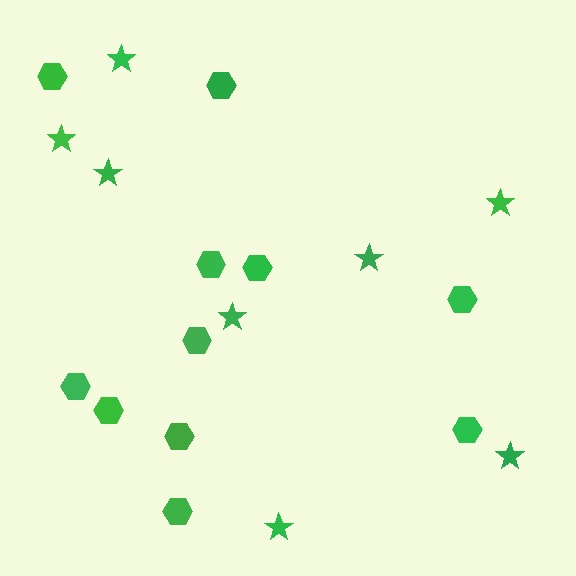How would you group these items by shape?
There are 2 groups: one group of hexagons (11) and one group of stars (8).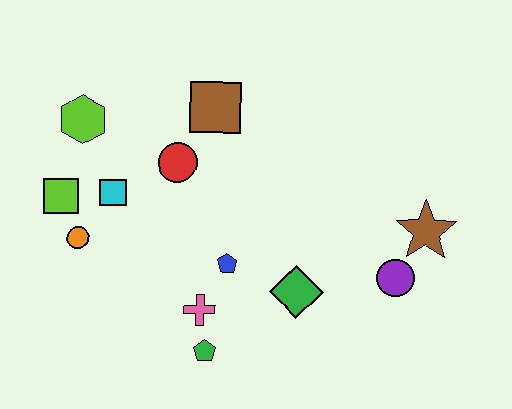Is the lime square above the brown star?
Yes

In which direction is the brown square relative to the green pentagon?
The brown square is above the green pentagon.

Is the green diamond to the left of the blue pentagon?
No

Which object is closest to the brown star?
The purple circle is closest to the brown star.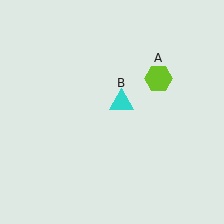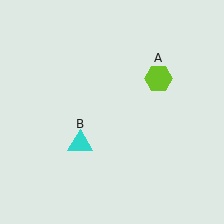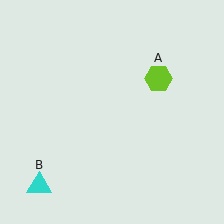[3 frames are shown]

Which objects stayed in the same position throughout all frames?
Lime hexagon (object A) remained stationary.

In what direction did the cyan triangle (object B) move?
The cyan triangle (object B) moved down and to the left.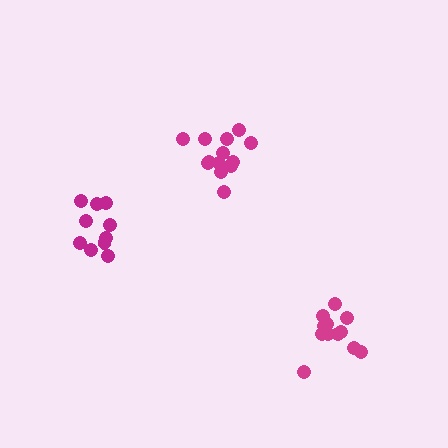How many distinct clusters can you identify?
There are 3 distinct clusters.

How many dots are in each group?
Group 1: 12 dots, Group 2: 10 dots, Group 3: 13 dots (35 total).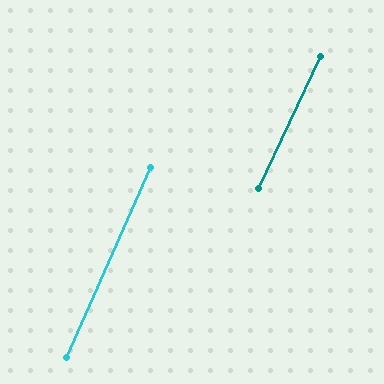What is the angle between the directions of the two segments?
Approximately 1 degree.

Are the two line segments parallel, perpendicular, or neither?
Parallel — their directions differ by only 1.2°.